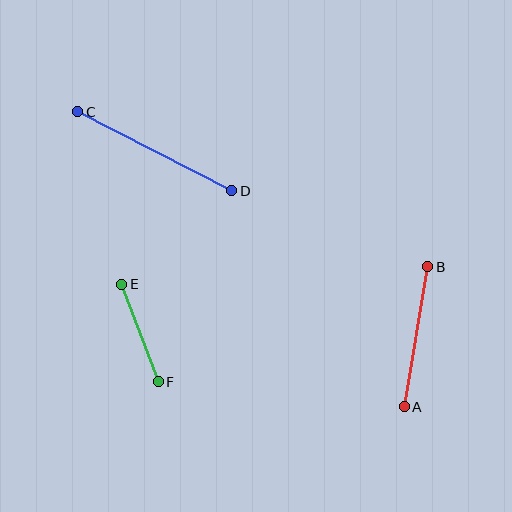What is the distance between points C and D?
The distance is approximately 173 pixels.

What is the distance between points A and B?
The distance is approximately 142 pixels.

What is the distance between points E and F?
The distance is approximately 104 pixels.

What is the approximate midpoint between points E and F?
The midpoint is at approximately (140, 333) pixels.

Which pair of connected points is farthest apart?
Points C and D are farthest apart.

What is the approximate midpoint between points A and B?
The midpoint is at approximately (416, 337) pixels.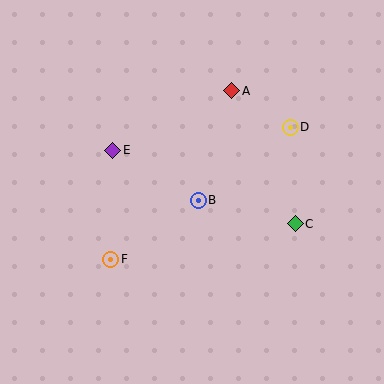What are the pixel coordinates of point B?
Point B is at (198, 200).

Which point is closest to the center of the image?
Point B at (198, 200) is closest to the center.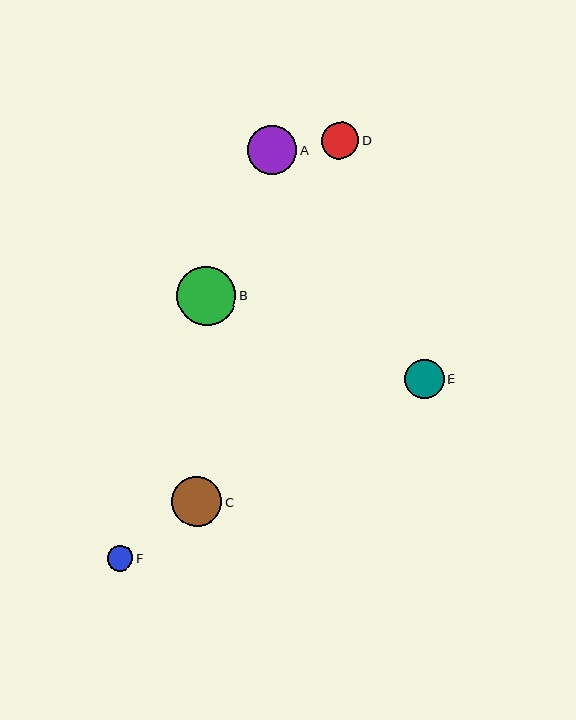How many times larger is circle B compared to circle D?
Circle B is approximately 1.6 times the size of circle D.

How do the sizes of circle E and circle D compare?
Circle E and circle D are approximately the same size.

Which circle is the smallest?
Circle F is the smallest with a size of approximately 26 pixels.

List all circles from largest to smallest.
From largest to smallest: B, C, A, E, D, F.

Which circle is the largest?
Circle B is the largest with a size of approximately 59 pixels.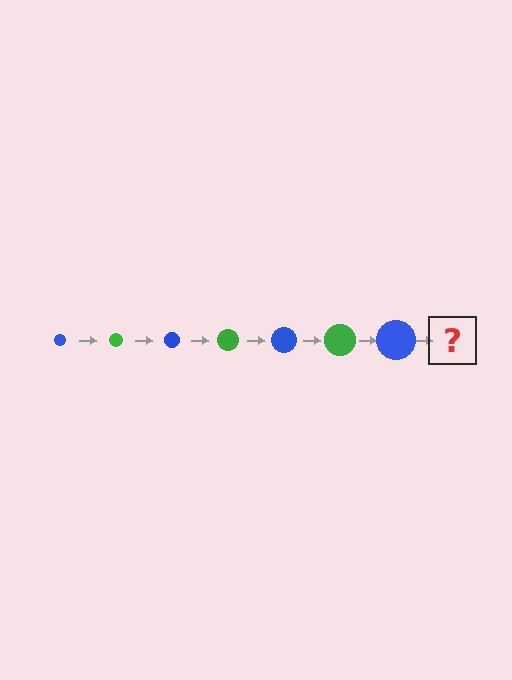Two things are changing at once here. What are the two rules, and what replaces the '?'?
The two rules are that the circle grows larger each step and the color cycles through blue and green. The '?' should be a green circle, larger than the previous one.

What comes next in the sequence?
The next element should be a green circle, larger than the previous one.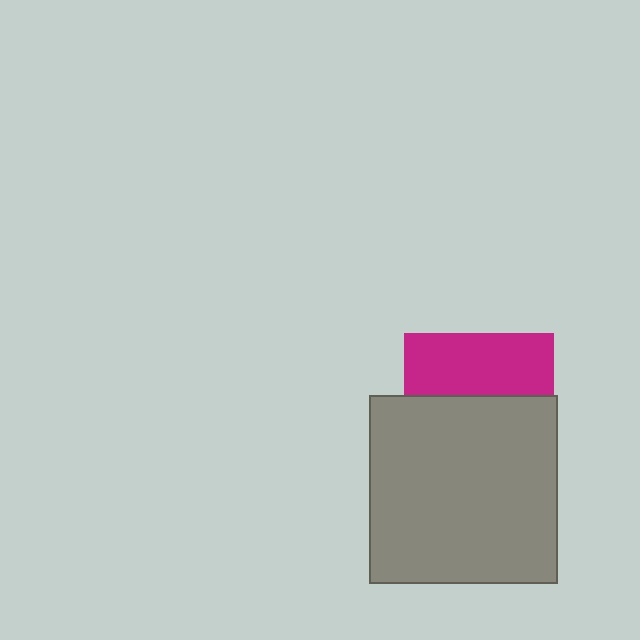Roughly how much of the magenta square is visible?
A small part of it is visible (roughly 41%).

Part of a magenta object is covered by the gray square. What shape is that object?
It is a square.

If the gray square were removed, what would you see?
You would see the complete magenta square.